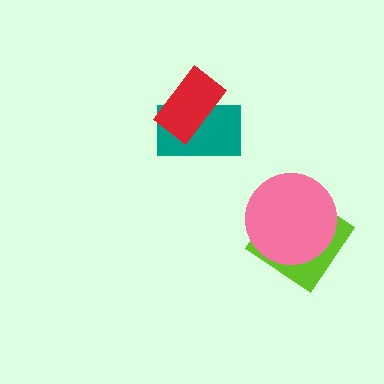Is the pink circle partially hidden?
No, no other shape covers it.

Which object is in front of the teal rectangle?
The red rectangle is in front of the teal rectangle.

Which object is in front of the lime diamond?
The pink circle is in front of the lime diamond.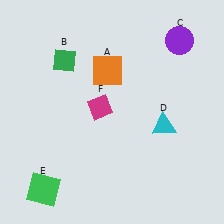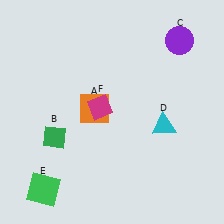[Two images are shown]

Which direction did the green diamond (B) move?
The green diamond (B) moved down.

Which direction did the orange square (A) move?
The orange square (A) moved down.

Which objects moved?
The objects that moved are: the orange square (A), the green diamond (B).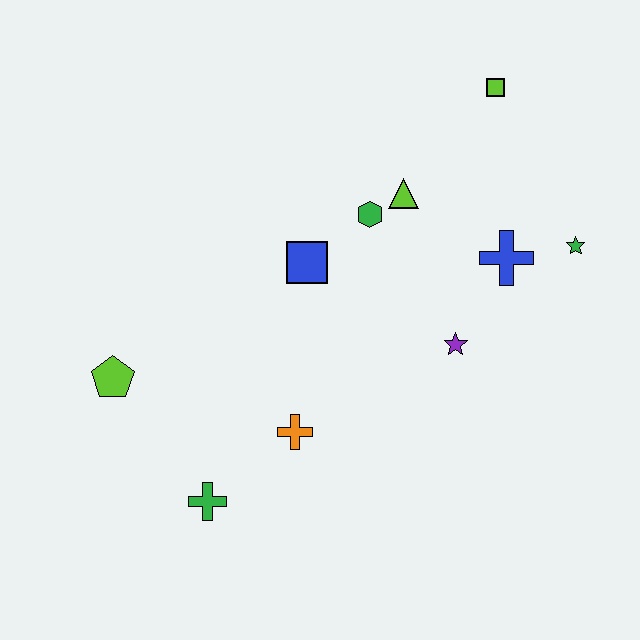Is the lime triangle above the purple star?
Yes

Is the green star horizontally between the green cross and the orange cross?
No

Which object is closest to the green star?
The blue cross is closest to the green star.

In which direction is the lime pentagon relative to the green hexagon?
The lime pentagon is to the left of the green hexagon.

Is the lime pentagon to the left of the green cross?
Yes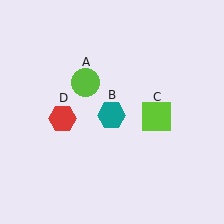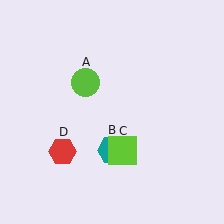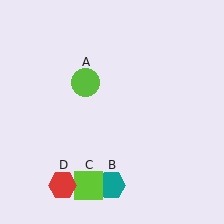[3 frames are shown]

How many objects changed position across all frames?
3 objects changed position: teal hexagon (object B), lime square (object C), red hexagon (object D).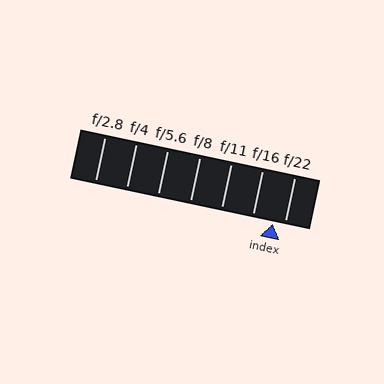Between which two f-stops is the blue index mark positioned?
The index mark is between f/16 and f/22.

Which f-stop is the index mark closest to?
The index mark is closest to f/22.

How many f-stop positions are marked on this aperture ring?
There are 7 f-stop positions marked.